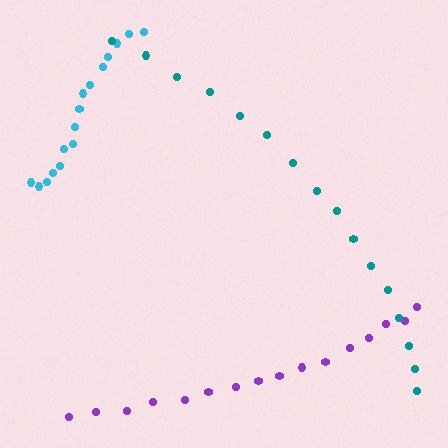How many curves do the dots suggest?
There are 3 distinct paths.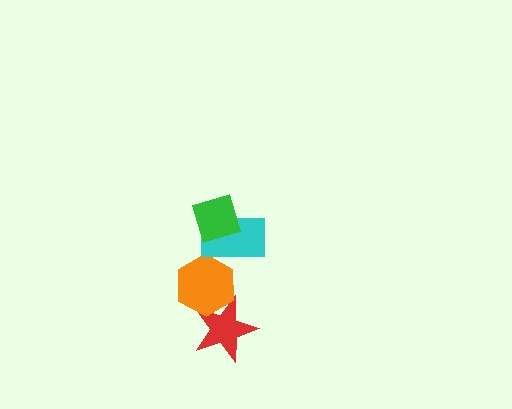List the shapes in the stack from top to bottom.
From top to bottom: the green diamond, the cyan rectangle, the orange hexagon, the red star.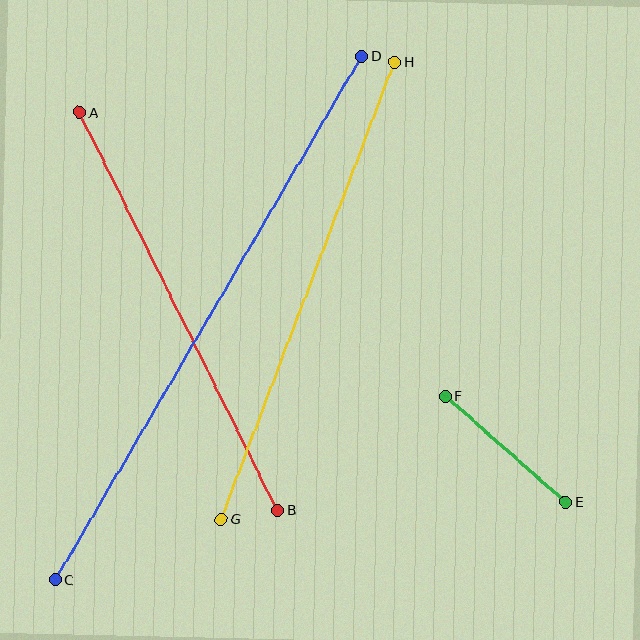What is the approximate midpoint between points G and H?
The midpoint is at approximately (308, 291) pixels.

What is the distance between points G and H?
The distance is approximately 489 pixels.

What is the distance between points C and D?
The distance is approximately 607 pixels.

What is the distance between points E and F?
The distance is approximately 160 pixels.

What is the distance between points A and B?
The distance is approximately 444 pixels.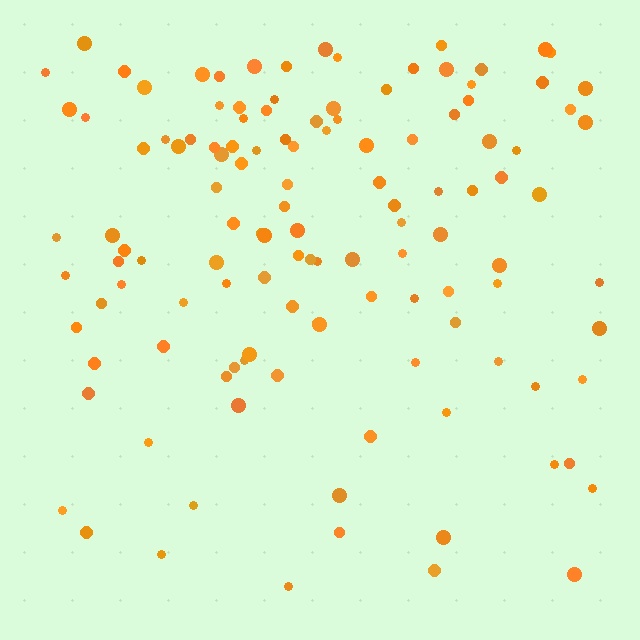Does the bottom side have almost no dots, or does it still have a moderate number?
Still a moderate number, just noticeably fewer than the top.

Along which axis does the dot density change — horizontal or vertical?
Vertical.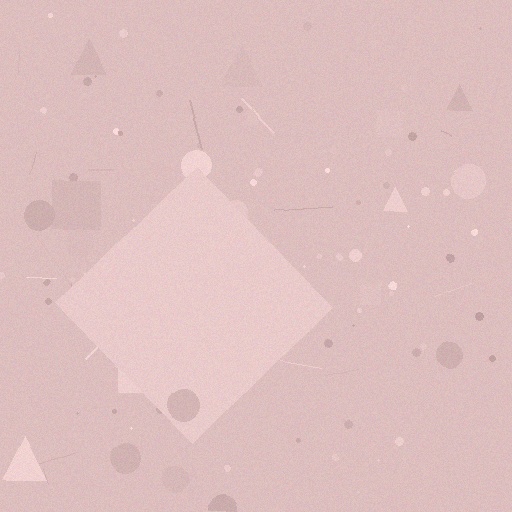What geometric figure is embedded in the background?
A diamond is embedded in the background.